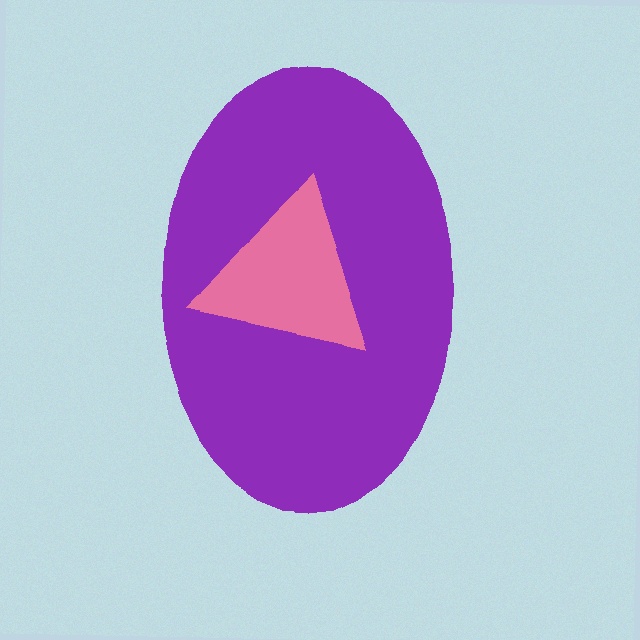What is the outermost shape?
The purple ellipse.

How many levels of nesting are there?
2.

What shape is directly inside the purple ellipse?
The pink triangle.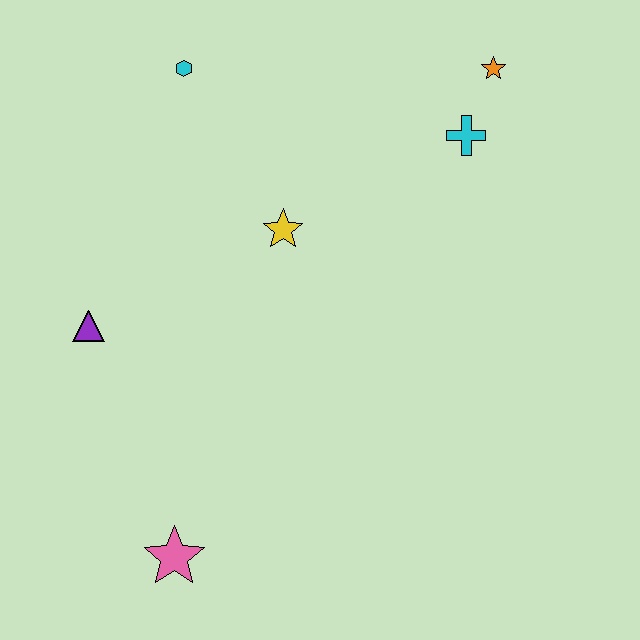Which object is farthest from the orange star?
The pink star is farthest from the orange star.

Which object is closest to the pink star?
The purple triangle is closest to the pink star.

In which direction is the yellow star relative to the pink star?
The yellow star is above the pink star.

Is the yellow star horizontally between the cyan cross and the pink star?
Yes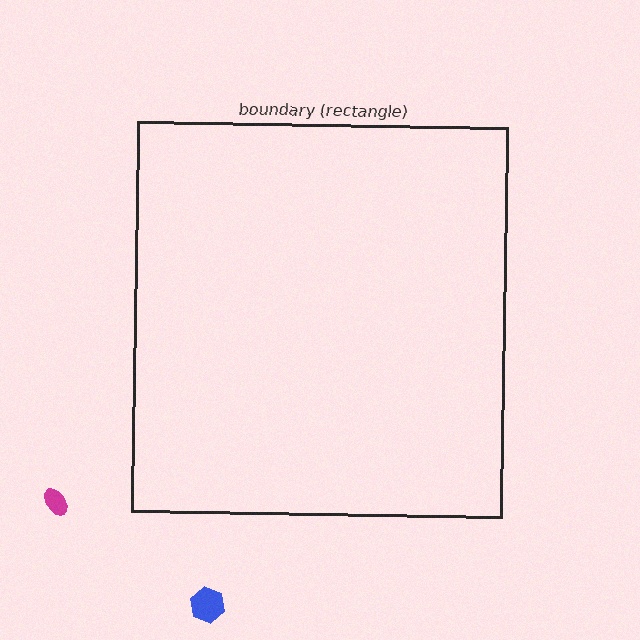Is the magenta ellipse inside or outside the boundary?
Outside.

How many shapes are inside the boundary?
0 inside, 2 outside.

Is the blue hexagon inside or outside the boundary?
Outside.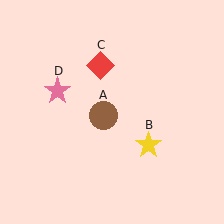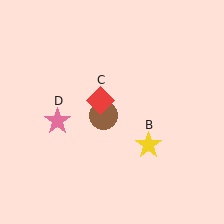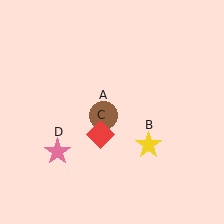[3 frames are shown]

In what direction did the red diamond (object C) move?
The red diamond (object C) moved down.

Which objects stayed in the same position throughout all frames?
Brown circle (object A) and yellow star (object B) remained stationary.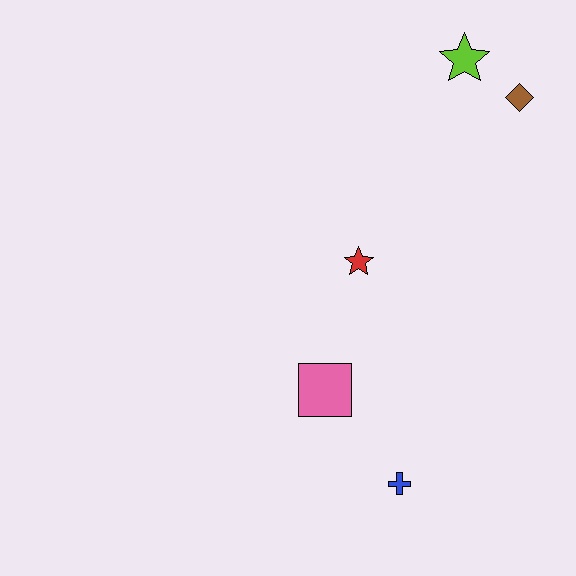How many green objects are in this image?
There are no green objects.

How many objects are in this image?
There are 5 objects.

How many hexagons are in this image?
There are no hexagons.